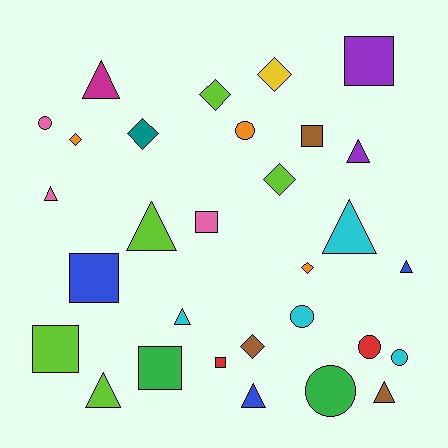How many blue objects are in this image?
There are 3 blue objects.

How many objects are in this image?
There are 30 objects.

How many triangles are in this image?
There are 10 triangles.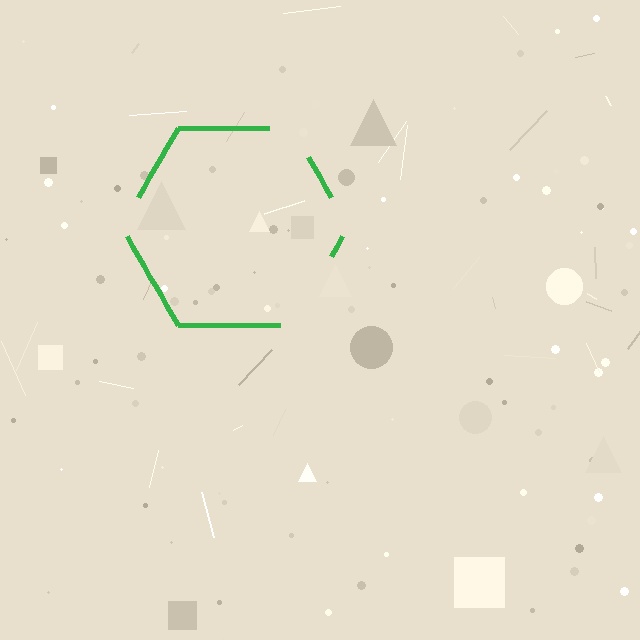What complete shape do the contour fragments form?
The contour fragments form a hexagon.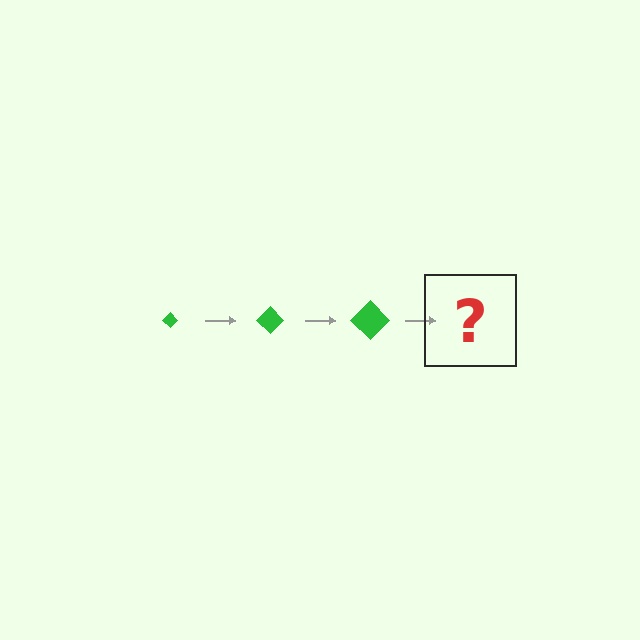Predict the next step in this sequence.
The next step is a green diamond, larger than the previous one.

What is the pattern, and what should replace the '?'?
The pattern is that the diamond gets progressively larger each step. The '?' should be a green diamond, larger than the previous one.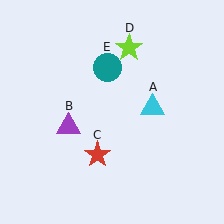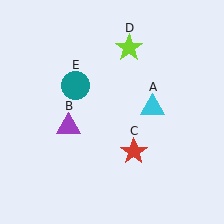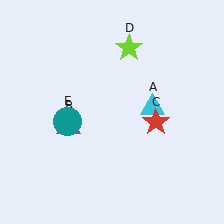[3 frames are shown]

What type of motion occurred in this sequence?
The red star (object C), teal circle (object E) rotated counterclockwise around the center of the scene.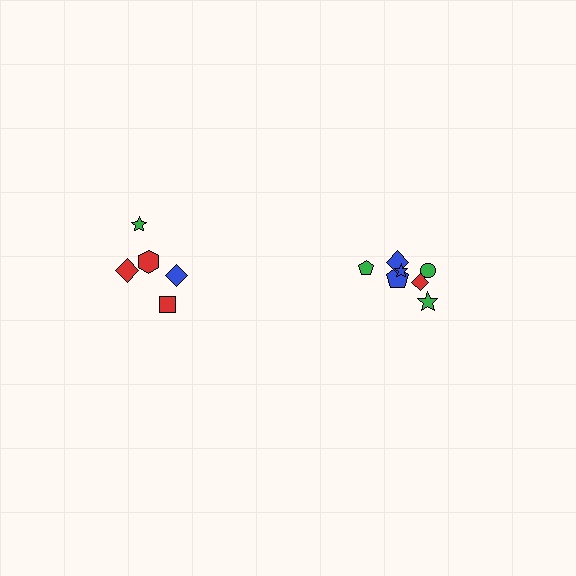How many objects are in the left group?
There are 5 objects.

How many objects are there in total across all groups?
There are 12 objects.